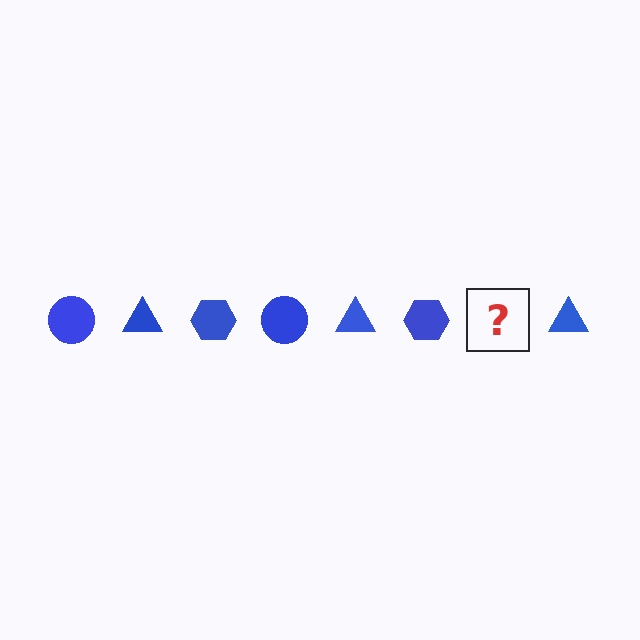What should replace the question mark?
The question mark should be replaced with a blue circle.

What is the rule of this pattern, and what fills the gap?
The rule is that the pattern cycles through circle, triangle, hexagon shapes in blue. The gap should be filled with a blue circle.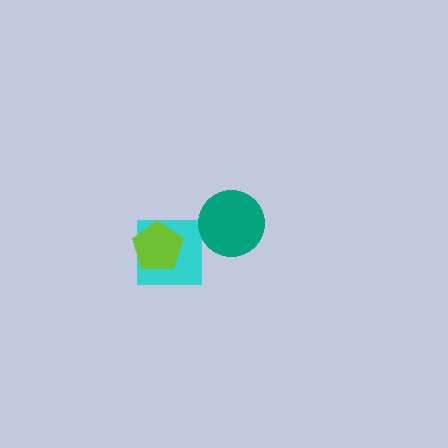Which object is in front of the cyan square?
The lime pentagon is in front of the cyan square.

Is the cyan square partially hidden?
Yes, it is partially covered by another shape.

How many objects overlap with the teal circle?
0 objects overlap with the teal circle.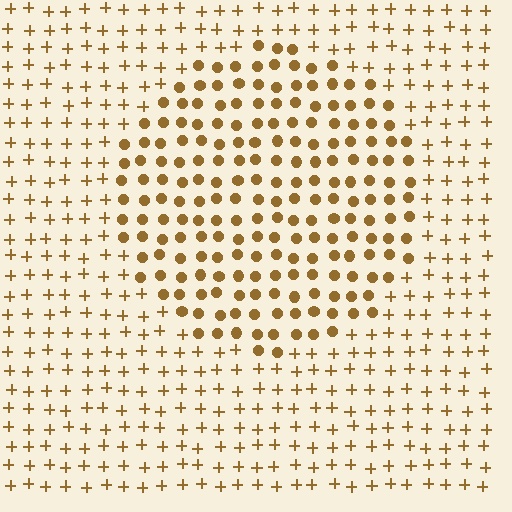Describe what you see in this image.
The image is filled with small brown elements arranged in a uniform grid. A circle-shaped region contains circles, while the surrounding area contains plus signs. The boundary is defined purely by the change in element shape.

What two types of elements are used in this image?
The image uses circles inside the circle region and plus signs outside it.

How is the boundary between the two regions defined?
The boundary is defined by a change in element shape: circles inside vs. plus signs outside. All elements share the same color and spacing.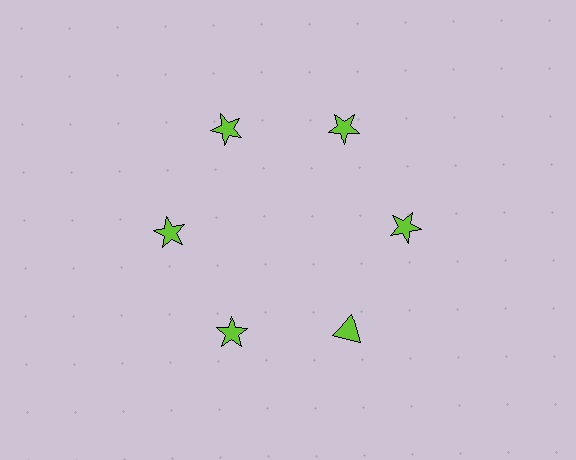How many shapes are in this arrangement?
There are 6 shapes arranged in a ring pattern.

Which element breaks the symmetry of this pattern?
The lime triangle at roughly the 5 o'clock position breaks the symmetry. All other shapes are lime stars.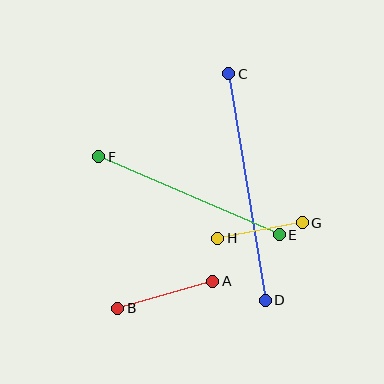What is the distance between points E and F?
The distance is approximately 196 pixels.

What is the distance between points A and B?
The distance is approximately 99 pixels.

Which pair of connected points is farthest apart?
Points C and D are farthest apart.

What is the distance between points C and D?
The distance is approximately 229 pixels.